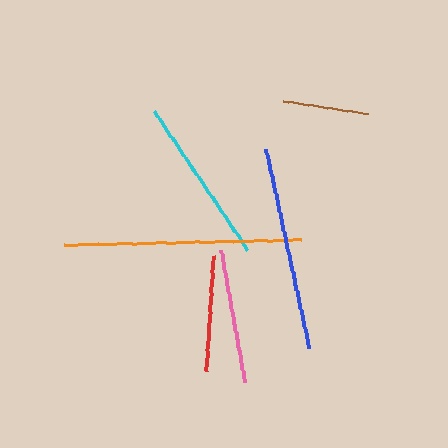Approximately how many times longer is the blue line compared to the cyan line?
The blue line is approximately 1.2 times the length of the cyan line.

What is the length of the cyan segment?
The cyan segment is approximately 167 pixels long.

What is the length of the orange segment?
The orange segment is approximately 237 pixels long.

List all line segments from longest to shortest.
From longest to shortest: orange, blue, cyan, pink, red, brown.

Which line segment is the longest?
The orange line is the longest at approximately 237 pixels.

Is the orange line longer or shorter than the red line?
The orange line is longer than the red line.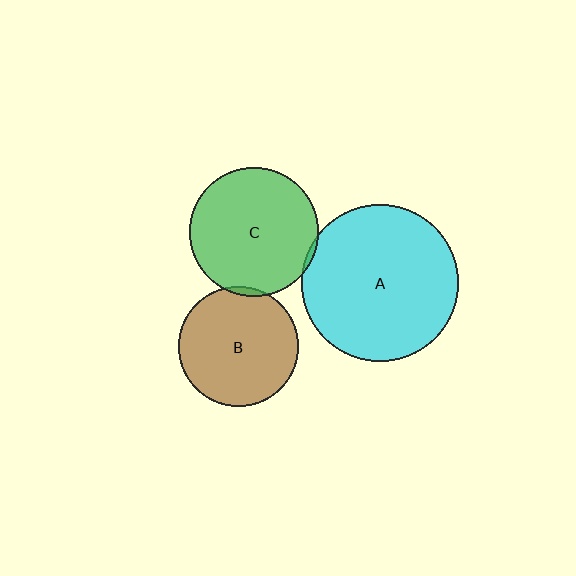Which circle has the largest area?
Circle A (cyan).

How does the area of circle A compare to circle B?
Approximately 1.7 times.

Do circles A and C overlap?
Yes.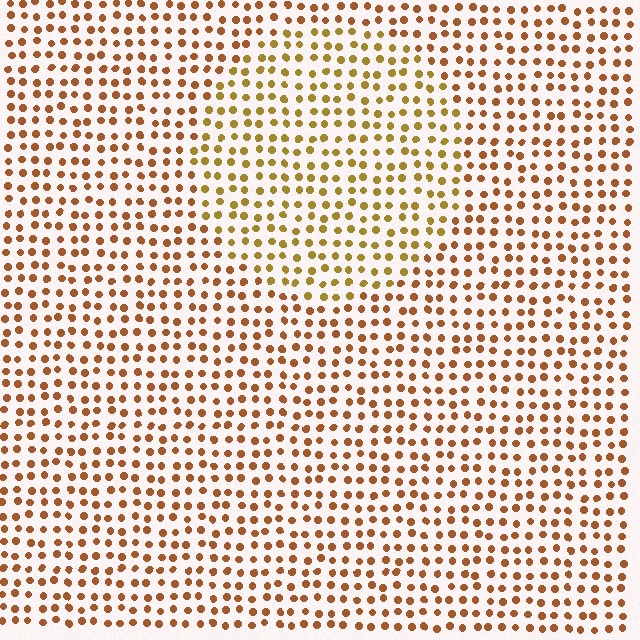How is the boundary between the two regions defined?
The boundary is defined purely by a slight shift in hue (about 25 degrees). Spacing, size, and orientation are identical on both sides.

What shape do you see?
I see a circle.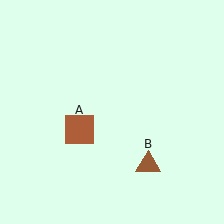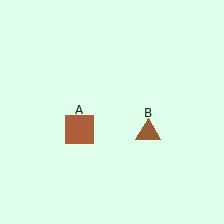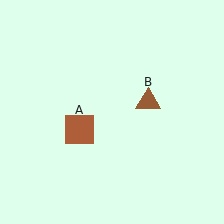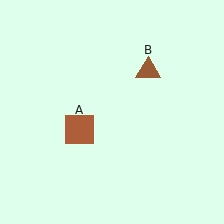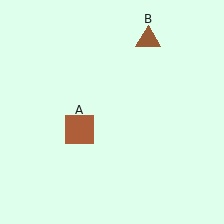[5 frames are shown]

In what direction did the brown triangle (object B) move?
The brown triangle (object B) moved up.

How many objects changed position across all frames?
1 object changed position: brown triangle (object B).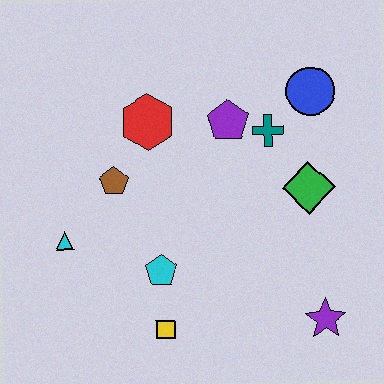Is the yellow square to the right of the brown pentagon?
Yes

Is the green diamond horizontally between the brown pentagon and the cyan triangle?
No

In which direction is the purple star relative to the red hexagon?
The purple star is below the red hexagon.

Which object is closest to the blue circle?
The teal cross is closest to the blue circle.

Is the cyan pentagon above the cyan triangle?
No